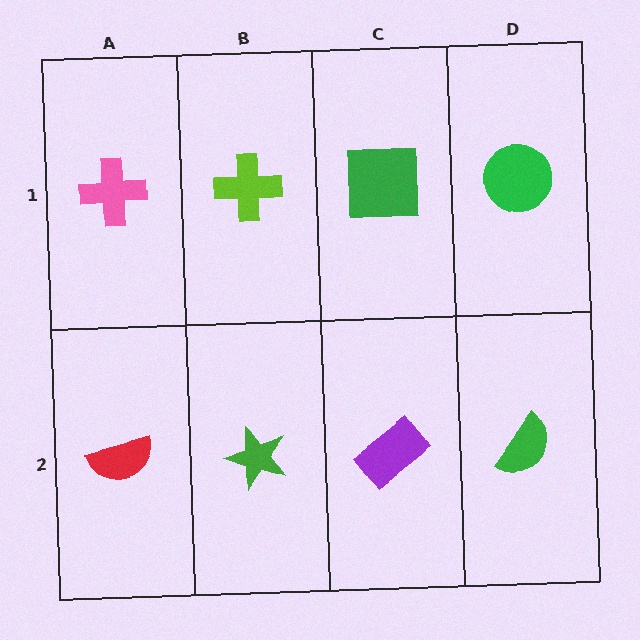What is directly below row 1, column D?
A green semicircle.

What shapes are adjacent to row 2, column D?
A green circle (row 1, column D), a purple rectangle (row 2, column C).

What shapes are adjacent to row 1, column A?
A red semicircle (row 2, column A), a lime cross (row 1, column B).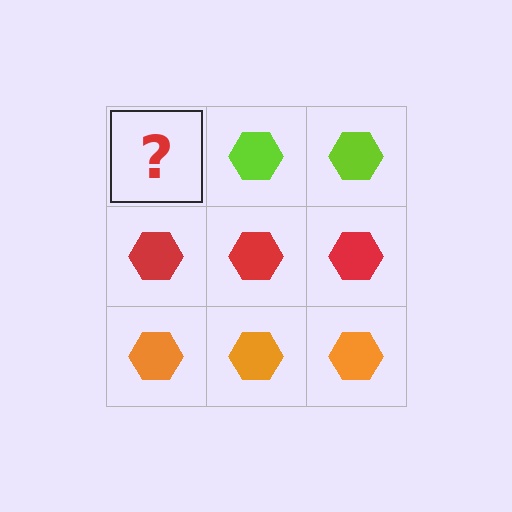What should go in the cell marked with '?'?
The missing cell should contain a lime hexagon.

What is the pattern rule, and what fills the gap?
The rule is that each row has a consistent color. The gap should be filled with a lime hexagon.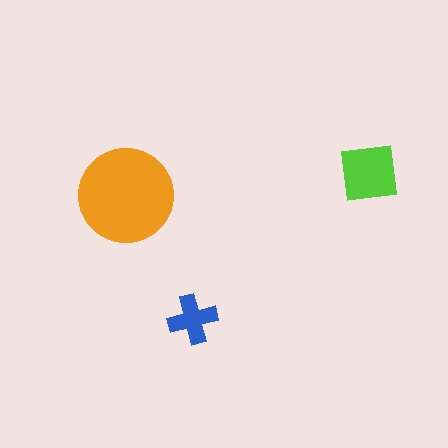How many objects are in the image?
There are 3 objects in the image.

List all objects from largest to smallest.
The orange circle, the lime square, the blue cross.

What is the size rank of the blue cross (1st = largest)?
3rd.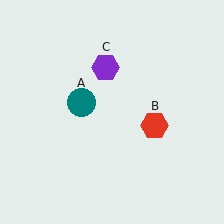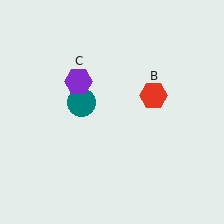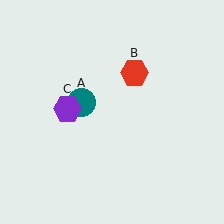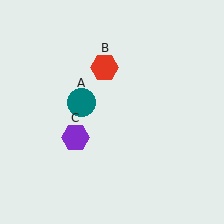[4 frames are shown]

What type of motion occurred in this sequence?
The red hexagon (object B), purple hexagon (object C) rotated counterclockwise around the center of the scene.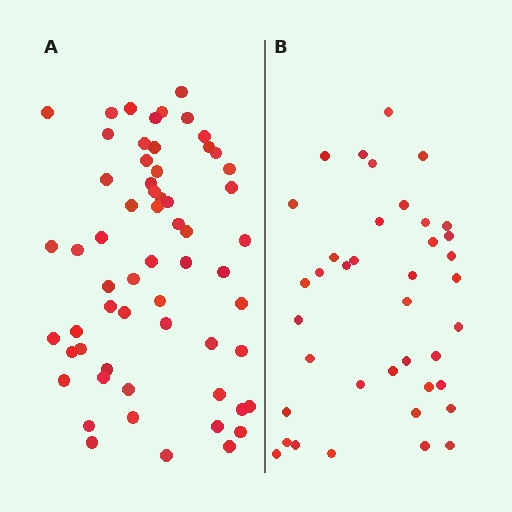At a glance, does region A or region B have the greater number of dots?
Region A (the left region) has more dots.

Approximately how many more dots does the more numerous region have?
Region A has approximately 20 more dots than region B.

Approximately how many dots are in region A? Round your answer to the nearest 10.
About 60 dots.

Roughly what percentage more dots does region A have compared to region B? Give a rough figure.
About 55% more.